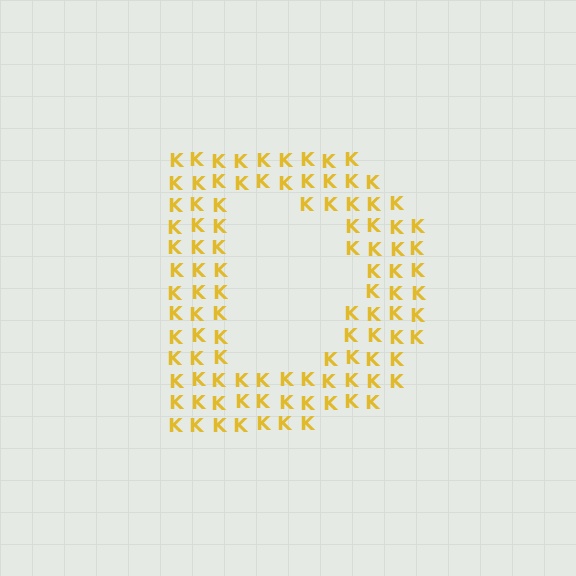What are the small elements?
The small elements are letter K's.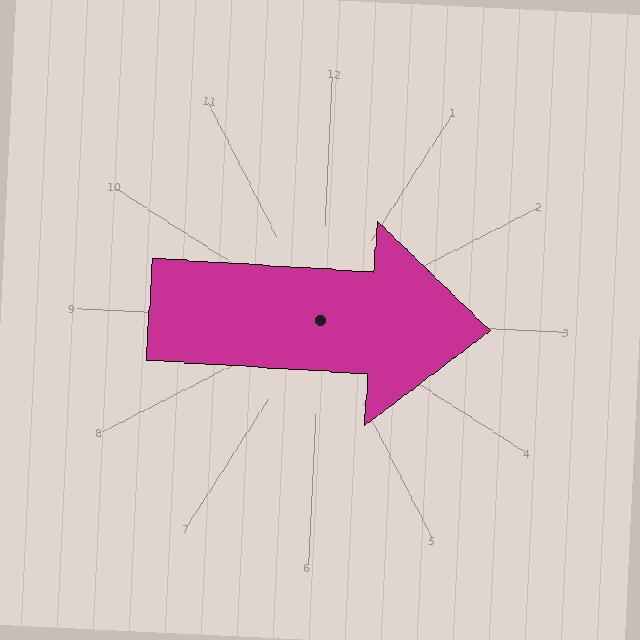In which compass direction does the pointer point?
East.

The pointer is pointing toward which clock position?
Roughly 3 o'clock.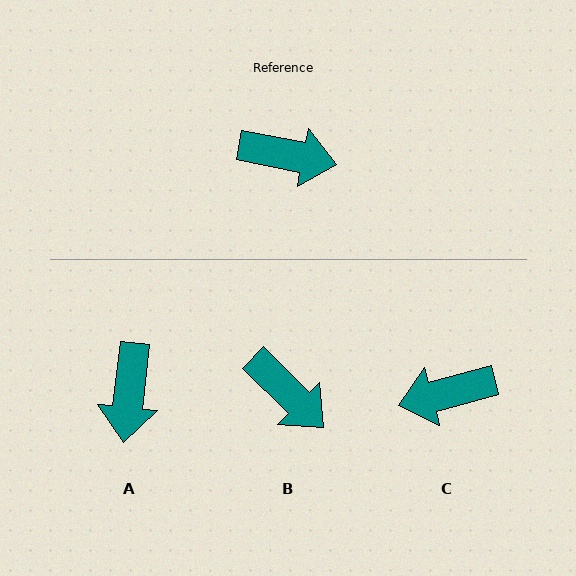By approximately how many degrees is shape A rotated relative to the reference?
Approximately 86 degrees clockwise.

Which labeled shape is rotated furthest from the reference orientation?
C, about 154 degrees away.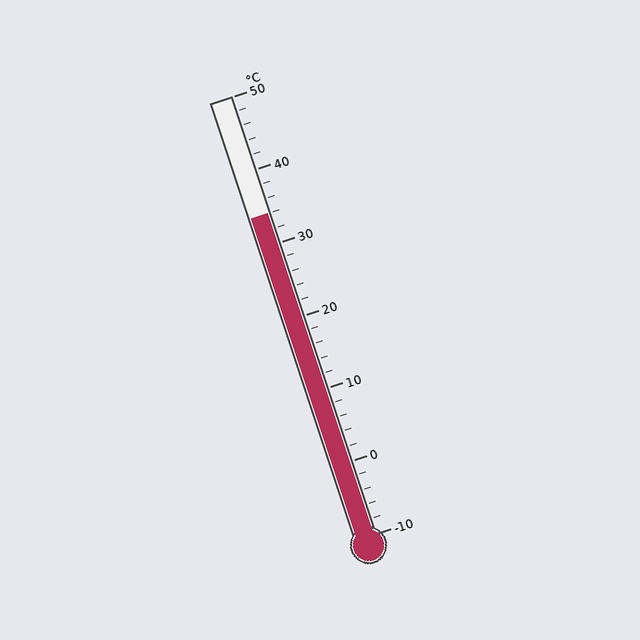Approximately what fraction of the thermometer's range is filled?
The thermometer is filled to approximately 75% of its range.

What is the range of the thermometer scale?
The thermometer scale ranges from -10°C to 50°C.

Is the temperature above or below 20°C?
The temperature is above 20°C.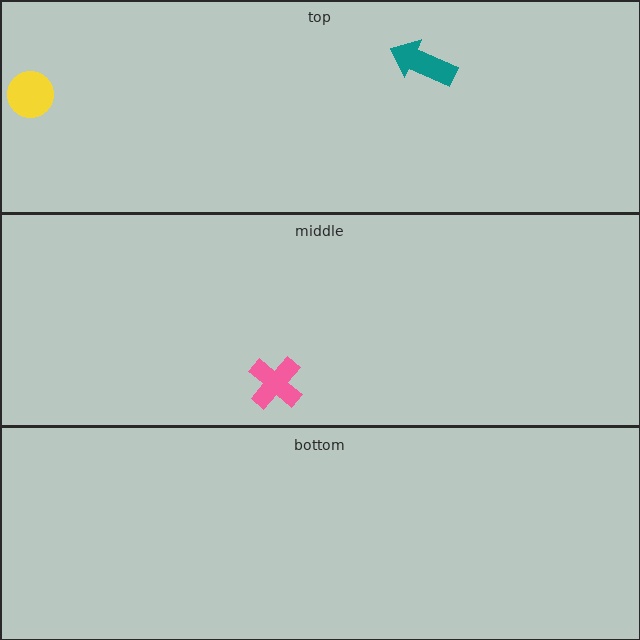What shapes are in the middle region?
The pink cross.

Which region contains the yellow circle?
The top region.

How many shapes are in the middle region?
1.